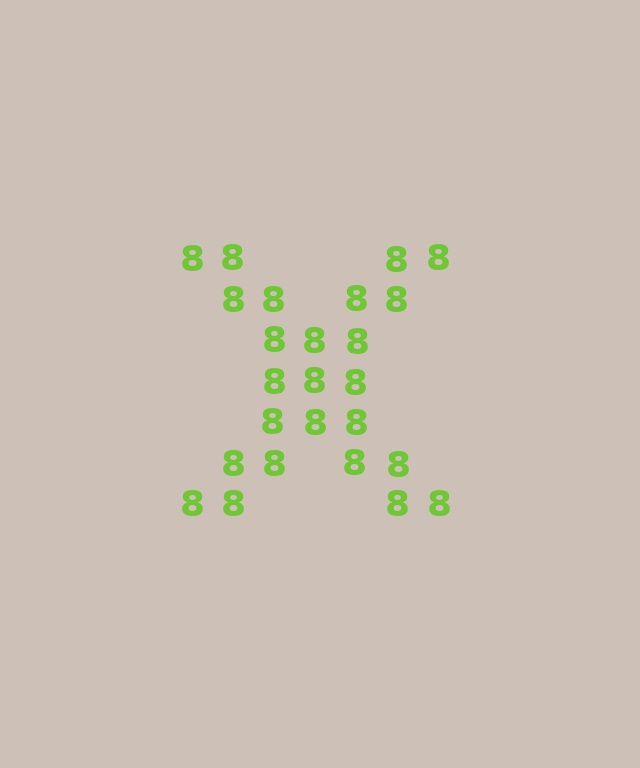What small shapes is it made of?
It is made of small digit 8's.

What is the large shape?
The large shape is the letter X.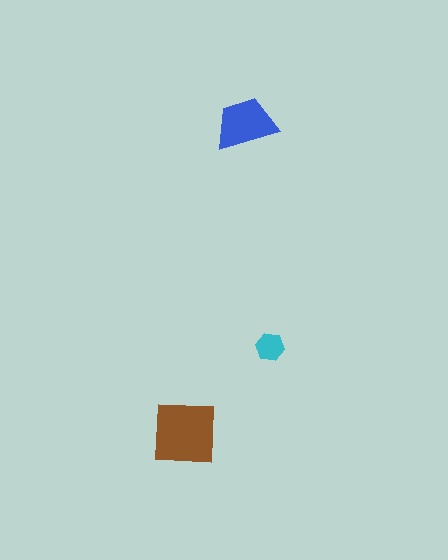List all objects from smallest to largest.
The cyan hexagon, the blue trapezoid, the brown square.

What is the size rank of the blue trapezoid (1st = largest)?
2nd.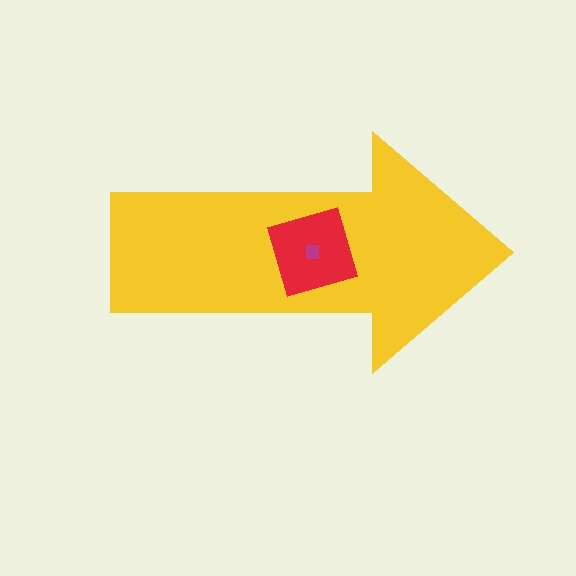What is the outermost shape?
The yellow arrow.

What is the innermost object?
The magenta square.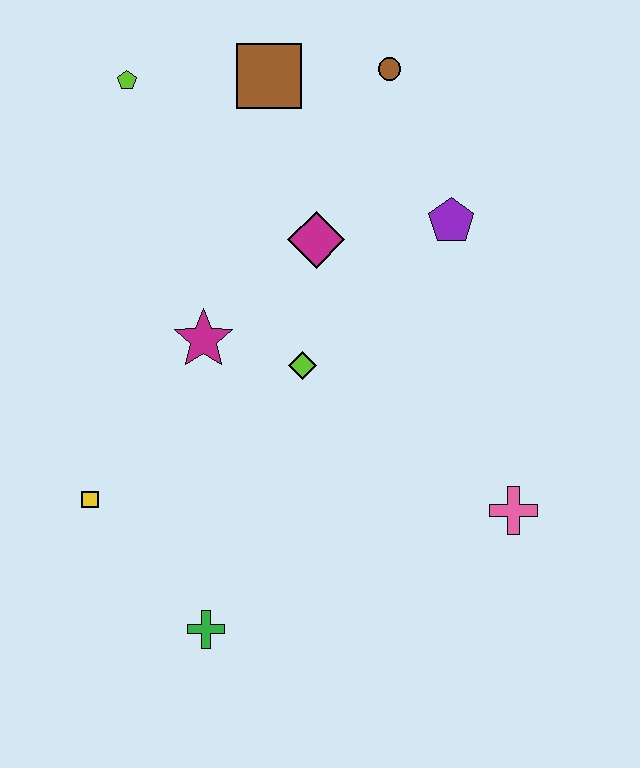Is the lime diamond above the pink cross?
Yes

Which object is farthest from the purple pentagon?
The green cross is farthest from the purple pentagon.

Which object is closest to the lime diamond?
The magenta star is closest to the lime diamond.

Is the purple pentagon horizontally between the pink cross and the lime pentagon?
Yes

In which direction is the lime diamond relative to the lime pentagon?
The lime diamond is below the lime pentagon.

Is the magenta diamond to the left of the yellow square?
No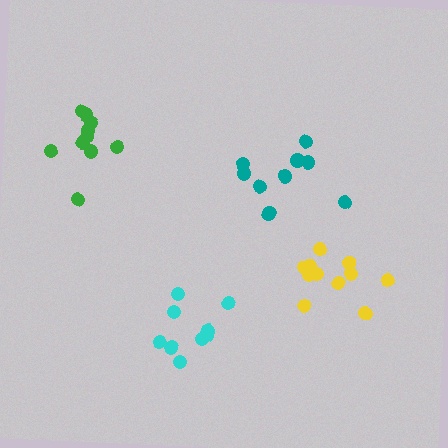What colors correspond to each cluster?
The clusters are colored: green, teal, yellow, cyan.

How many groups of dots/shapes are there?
There are 4 groups.